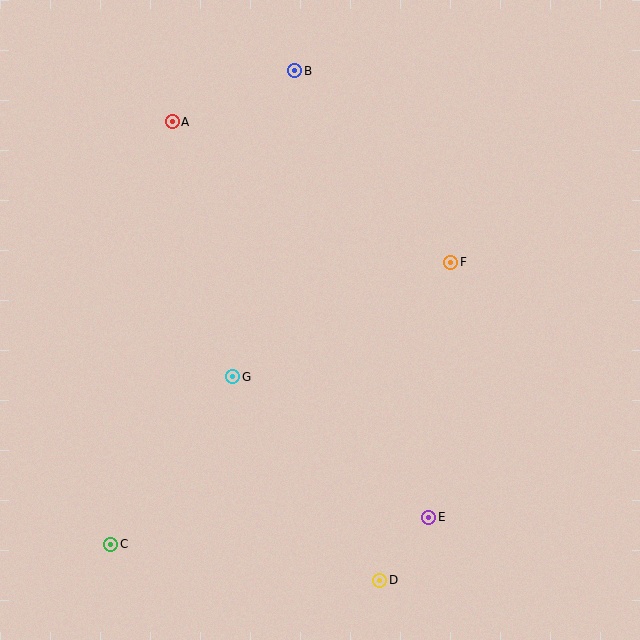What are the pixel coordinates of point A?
Point A is at (172, 122).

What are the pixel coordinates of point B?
Point B is at (295, 71).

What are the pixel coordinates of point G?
Point G is at (233, 377).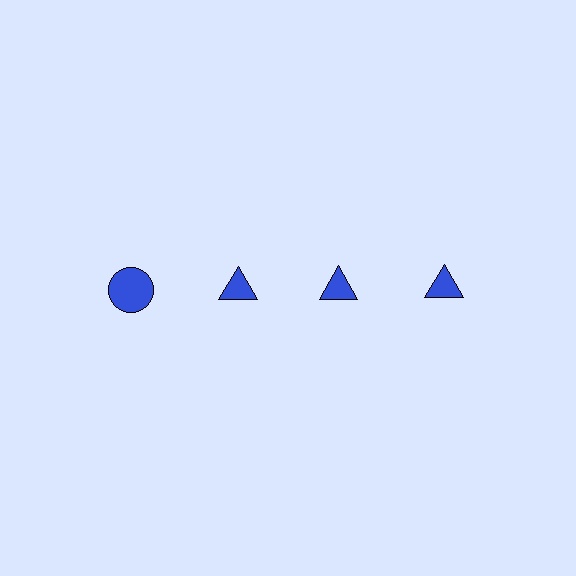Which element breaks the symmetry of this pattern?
The blue circle in the top row, leftmost column breaks the symmetry. All other shapes are blue triangles.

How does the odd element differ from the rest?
It has a different shape: circle instead of triangle.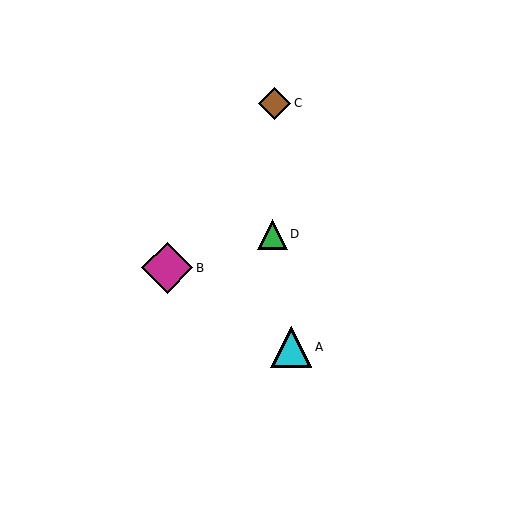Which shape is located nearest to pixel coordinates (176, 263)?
The magenta diamond (labeled B) at (167, 268) is nearest to that location.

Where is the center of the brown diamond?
The center of the brown diamond is at (275, 103).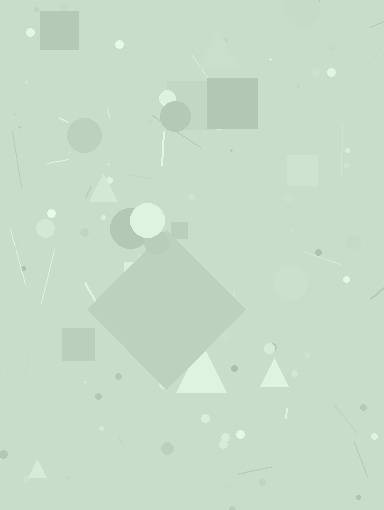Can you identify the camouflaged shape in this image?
The camouflaged shape is a diamond.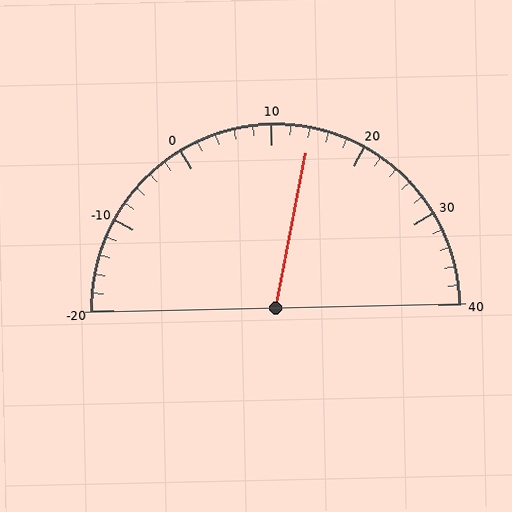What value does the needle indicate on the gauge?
The needle indicates approximately 14.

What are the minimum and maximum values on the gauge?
The gauge ranges from -20 to 40.